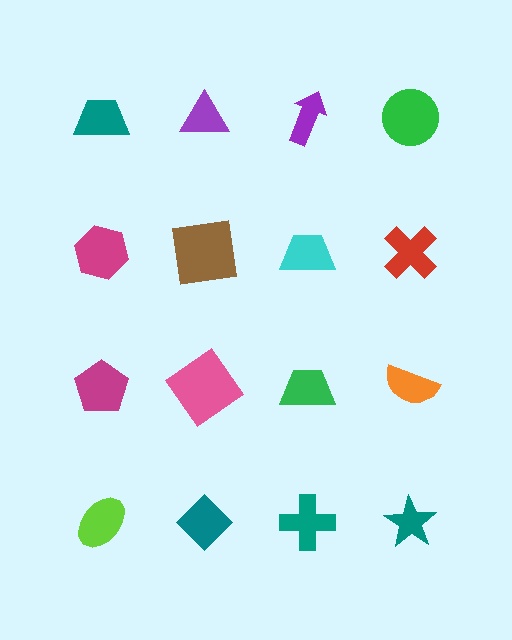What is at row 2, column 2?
A brown square.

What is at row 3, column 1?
A magenta pentagon.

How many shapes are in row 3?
4 shapes.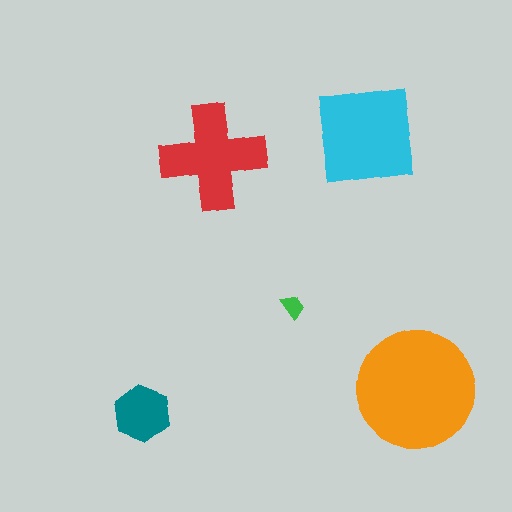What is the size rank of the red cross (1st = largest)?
3rd.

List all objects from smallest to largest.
The green trapezoid, the teal hexagon, the red cross, the cyan square, the orange circle.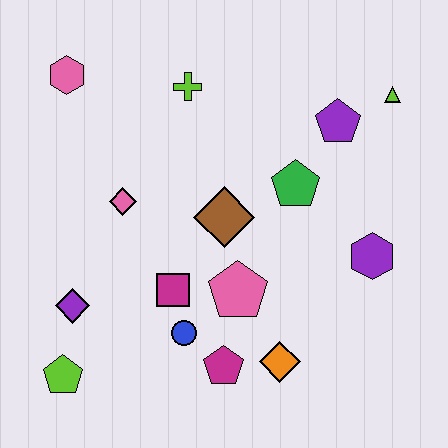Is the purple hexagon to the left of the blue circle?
No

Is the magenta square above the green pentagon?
No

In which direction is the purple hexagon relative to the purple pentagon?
The purple hexagon is below the purple pentagon.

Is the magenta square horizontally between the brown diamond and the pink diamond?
Yes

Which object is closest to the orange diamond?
The magenta pentagon is closest to the orange diamond.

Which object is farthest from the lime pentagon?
The lime triangle is farthest from the lime pentagon.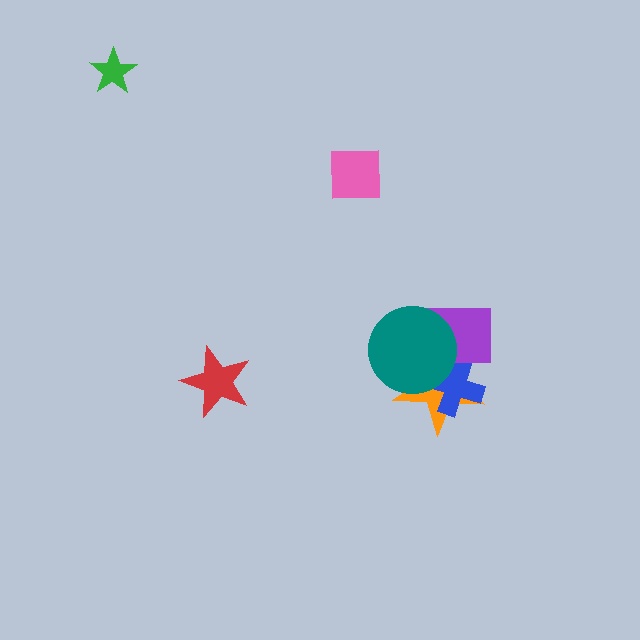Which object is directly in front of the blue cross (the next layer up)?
The purple rectangle is directly in front of the blue cross.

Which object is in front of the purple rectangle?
The teal circle is in front of the purple rectangle.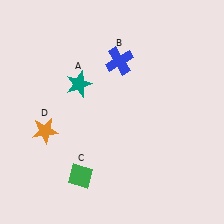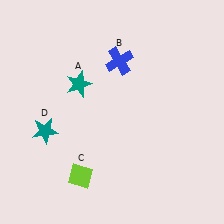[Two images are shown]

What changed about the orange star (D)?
In Image 1, D is orange. In Image 2, it changed to teal.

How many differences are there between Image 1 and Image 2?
There are 2 differences between the two images.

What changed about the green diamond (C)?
In Image 1, C is green. In Image 2, it changed to lime.